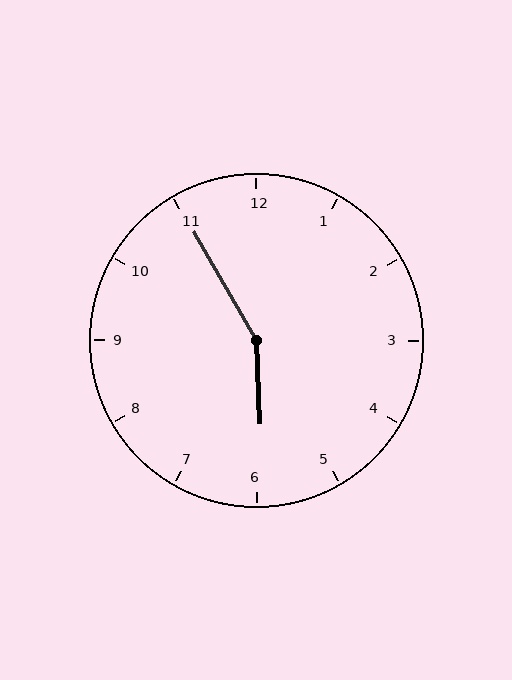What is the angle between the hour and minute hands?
Approximately 152 degrees.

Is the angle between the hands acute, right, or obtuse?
It is obtuse.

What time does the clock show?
5:55.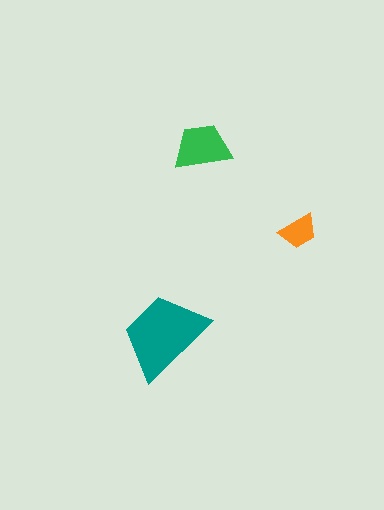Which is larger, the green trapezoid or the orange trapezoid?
The green one.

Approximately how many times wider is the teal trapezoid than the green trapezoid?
About 1.5 times wider.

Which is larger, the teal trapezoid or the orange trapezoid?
The teal one.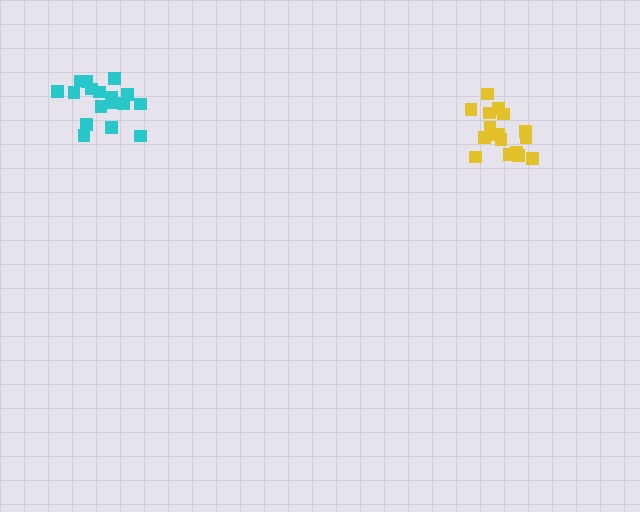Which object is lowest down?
The yellow cluster is bottommost.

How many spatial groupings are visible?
There are 2 spatial groupings.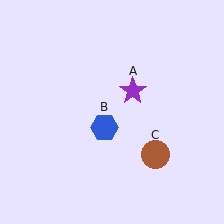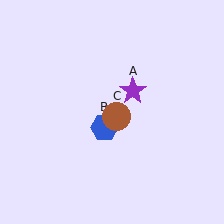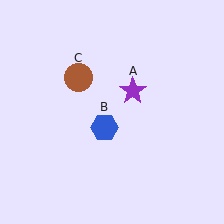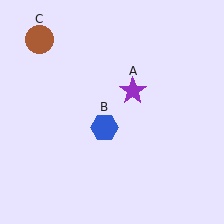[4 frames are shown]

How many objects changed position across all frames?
1 object changed position: brown circle (object C).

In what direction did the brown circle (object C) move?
The brown circle (object C) moved up and to the left.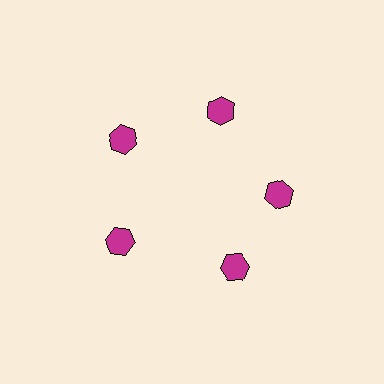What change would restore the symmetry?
The symmetry would be restored by rotating it back into even spacing with its neighbors so that all 5 hexagons sit at equal angles and equal distance from the center.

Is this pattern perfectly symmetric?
No. The 5 magenta hexagons are arranged in a ring, but one element near the 5 o'clock position is rotated out of alignment along the ring, breaking the 5-fold rotational symmetry.